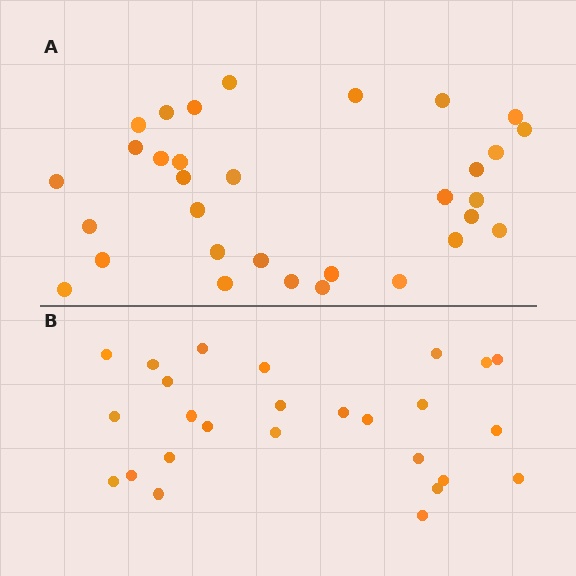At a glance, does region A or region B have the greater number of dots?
Region A (the top region) has more dots.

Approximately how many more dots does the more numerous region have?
Region A has about 6 more dots than region B.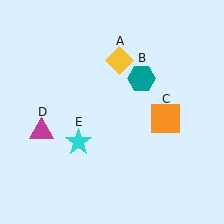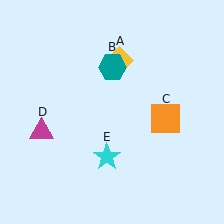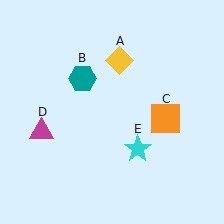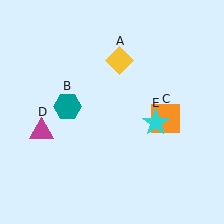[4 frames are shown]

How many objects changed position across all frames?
2 objects changed position: teal hexagon (object B), cyan star (object E).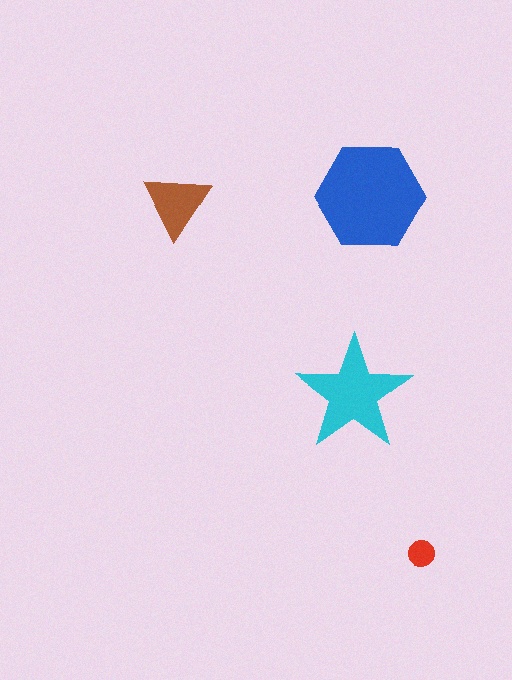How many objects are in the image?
There are 4 objects in the image.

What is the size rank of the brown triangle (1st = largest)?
3rd.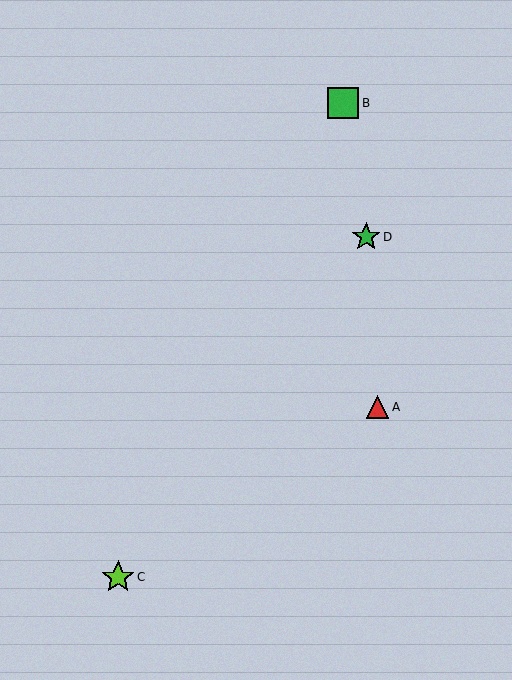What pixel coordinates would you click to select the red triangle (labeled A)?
Click at (378, 407) to select the red triangle A.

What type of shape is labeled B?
Shape B is a green square.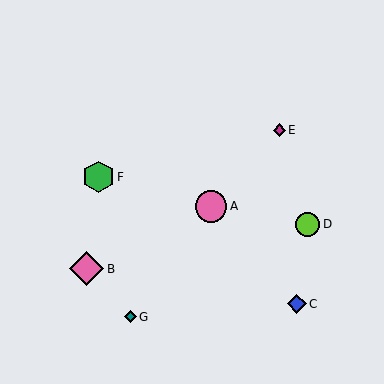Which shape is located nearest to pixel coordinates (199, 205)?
The pink circle (labeled A) at (211, 206) is nearest to that location.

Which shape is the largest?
The pink diamond (labeled B) is the largest.